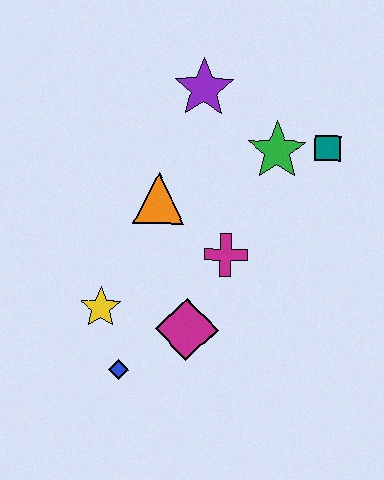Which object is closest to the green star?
The teal square is closest to the green star.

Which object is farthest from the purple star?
The blue diamond is farthest from the purple star.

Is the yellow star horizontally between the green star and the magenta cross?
No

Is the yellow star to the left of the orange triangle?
Yes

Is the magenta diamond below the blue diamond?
No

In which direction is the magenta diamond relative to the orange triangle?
The magenta diamond is below the orange triangle.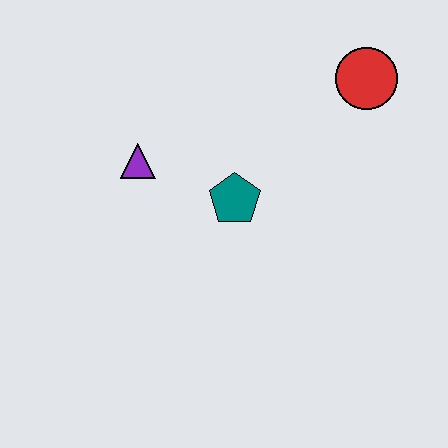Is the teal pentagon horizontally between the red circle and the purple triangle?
Yes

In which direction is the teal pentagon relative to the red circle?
The teal pentagon is to the left of the red circle.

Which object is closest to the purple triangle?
The teal pentagon is closest to the purple triangle.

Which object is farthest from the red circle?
The purple triangle is farthest from the red circle.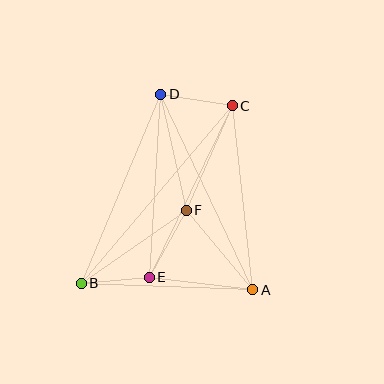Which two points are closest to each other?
Points B and E are closest to each other.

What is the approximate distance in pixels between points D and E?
The distance between D and E is approximately 183 pixels.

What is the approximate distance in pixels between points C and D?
The distance between C and D is approximately 72 pixels.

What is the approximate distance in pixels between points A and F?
The distance between A and F is approximately 103 pixels.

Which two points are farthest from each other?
Points B and C are farthest from each other.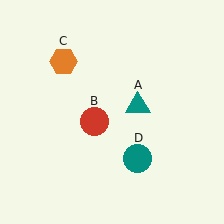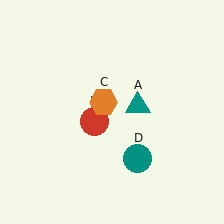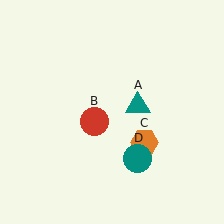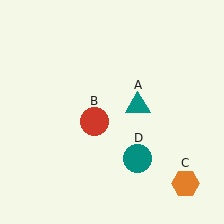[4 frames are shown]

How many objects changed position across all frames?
1 object changed position: orange hexagon (object C).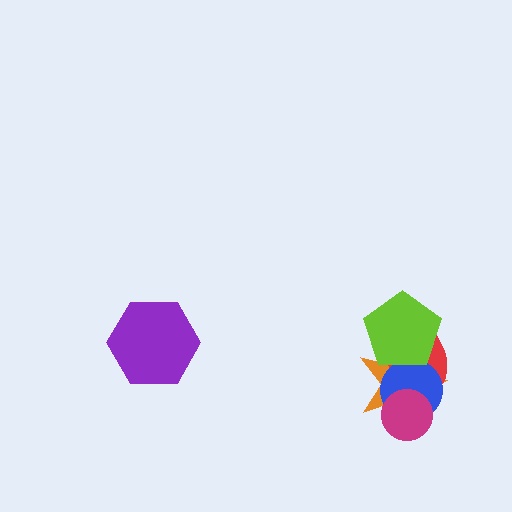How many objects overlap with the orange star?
4 objects overlap with the orange star.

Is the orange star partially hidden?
Yes, it is partially covered by another shape.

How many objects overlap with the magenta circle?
2 objects overlap with the magenta circle.